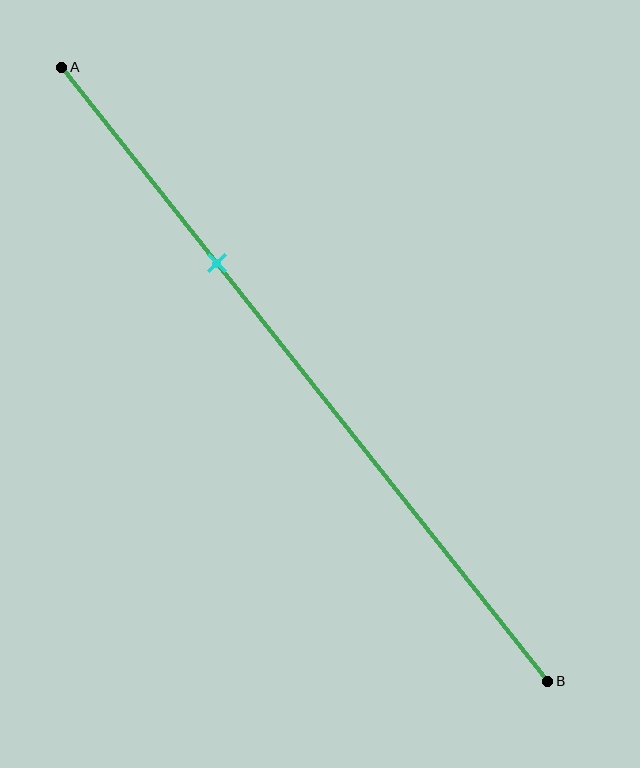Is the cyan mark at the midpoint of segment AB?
No, the mark is at about 30% from A, not at the 50% midpoint.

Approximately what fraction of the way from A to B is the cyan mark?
The cyan mark is approximately 30% of the way from A to B.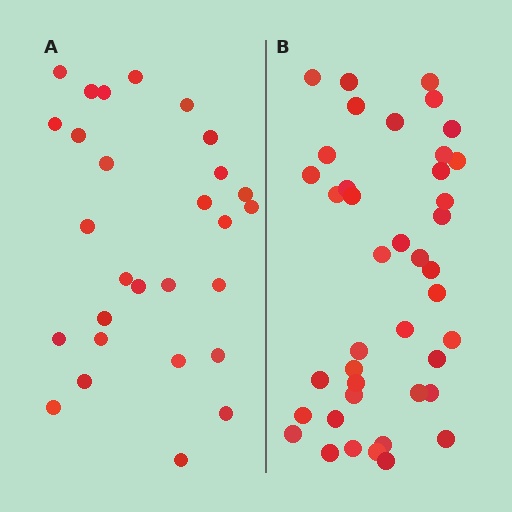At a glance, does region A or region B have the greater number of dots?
Region B (the right region) has more dots.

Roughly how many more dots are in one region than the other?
Region B has approximately 15 more dots than region A.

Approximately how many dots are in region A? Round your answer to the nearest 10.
About 30 dots. (The exact count is 28, which rounds to 30.)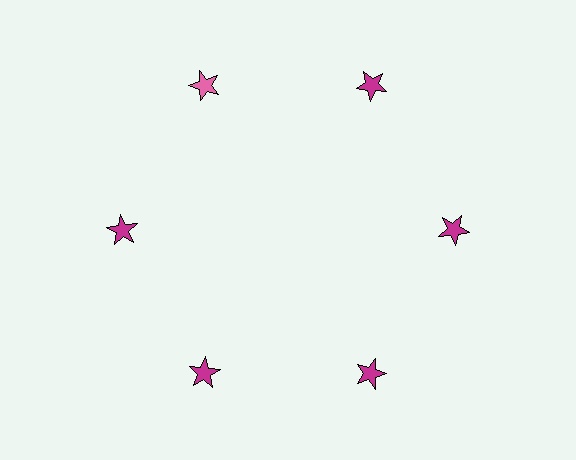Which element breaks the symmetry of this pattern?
The pink star at roughly the 11 o'clock position breaks the symmetry. All other shapes are magenta stars.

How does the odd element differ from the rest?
It has a different color: pink instead of magenta.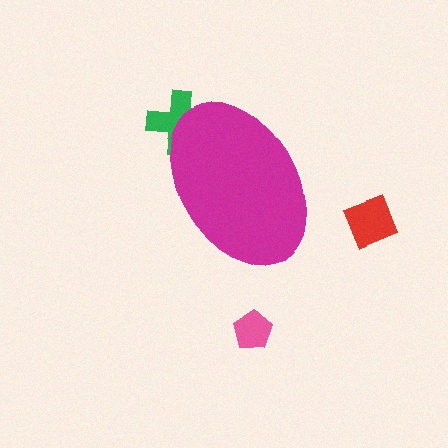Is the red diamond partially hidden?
No, the red diamond is fully visible.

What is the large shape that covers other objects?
A magenta ellipse.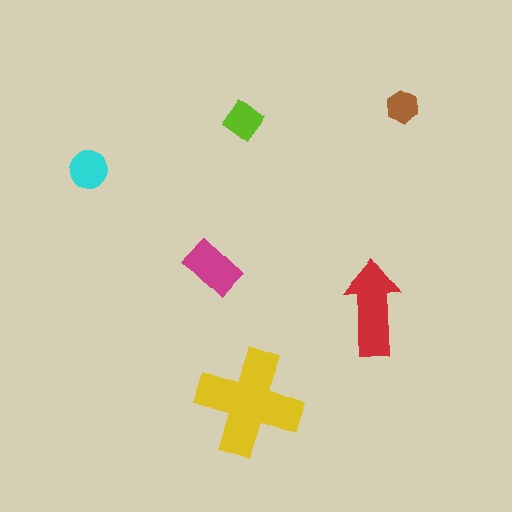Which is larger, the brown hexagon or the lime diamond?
The lime diamond.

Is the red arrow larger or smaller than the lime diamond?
Larger.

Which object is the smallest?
The brown hexagon.